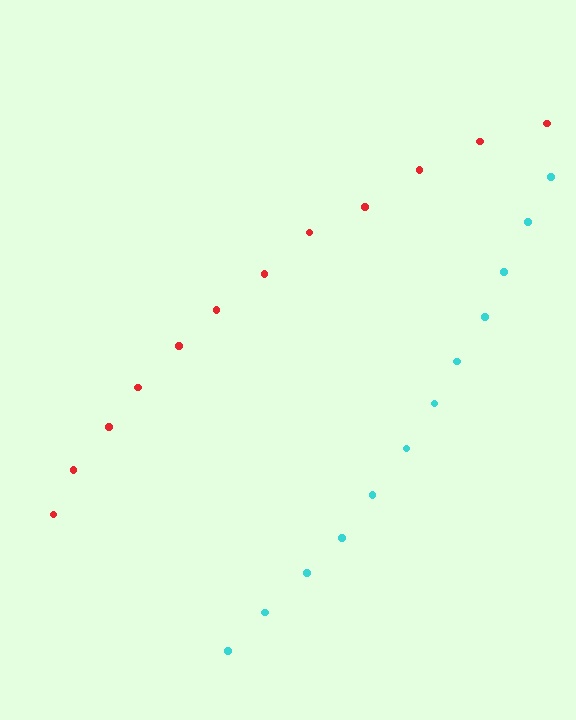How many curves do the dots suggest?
There are 2 distinct paths.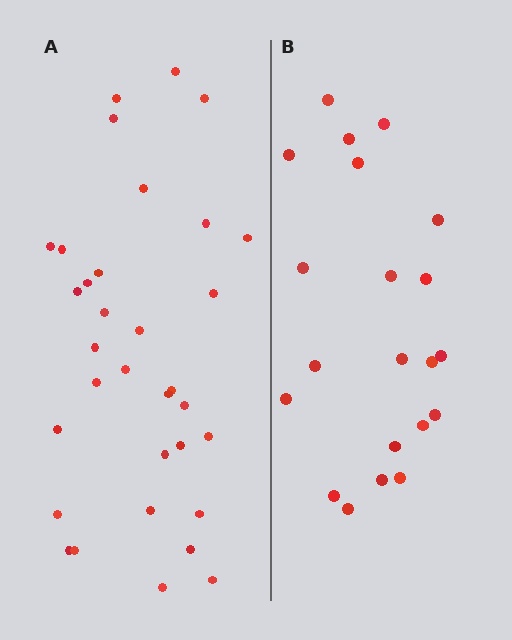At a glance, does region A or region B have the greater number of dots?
Region A (the left region) has more dots.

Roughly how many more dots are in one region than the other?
Region A has roughly 12 or so more dots than region B.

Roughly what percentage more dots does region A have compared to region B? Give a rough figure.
About 55% more.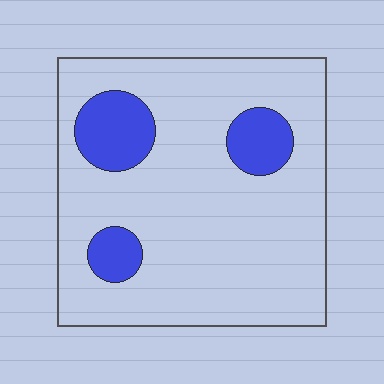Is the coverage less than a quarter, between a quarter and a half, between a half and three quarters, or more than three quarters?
Less than a quarter.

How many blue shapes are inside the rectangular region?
3.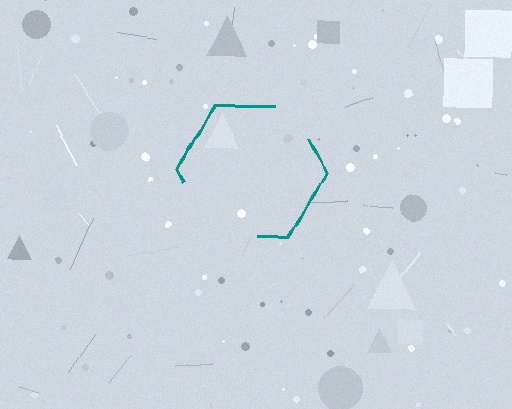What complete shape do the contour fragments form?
The contour fragments form a hexagon.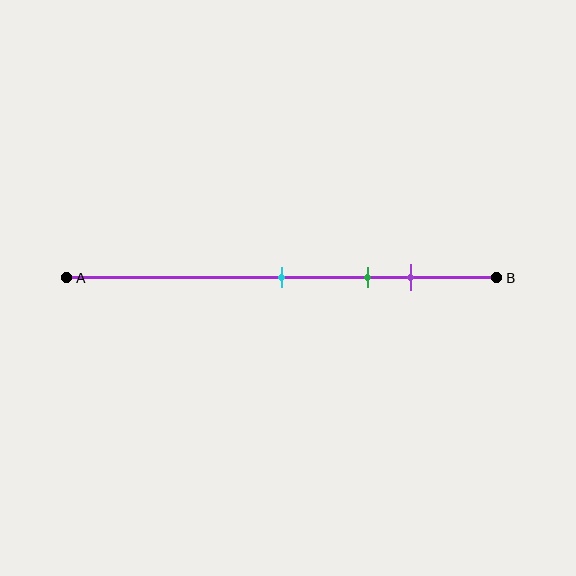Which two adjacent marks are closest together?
The green and purple marks are the closest adjacent pair.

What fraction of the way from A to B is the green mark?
The green mark is approximately 70% (0.7) of the way from A to B.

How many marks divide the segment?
There are 3 marks dividing the segment.